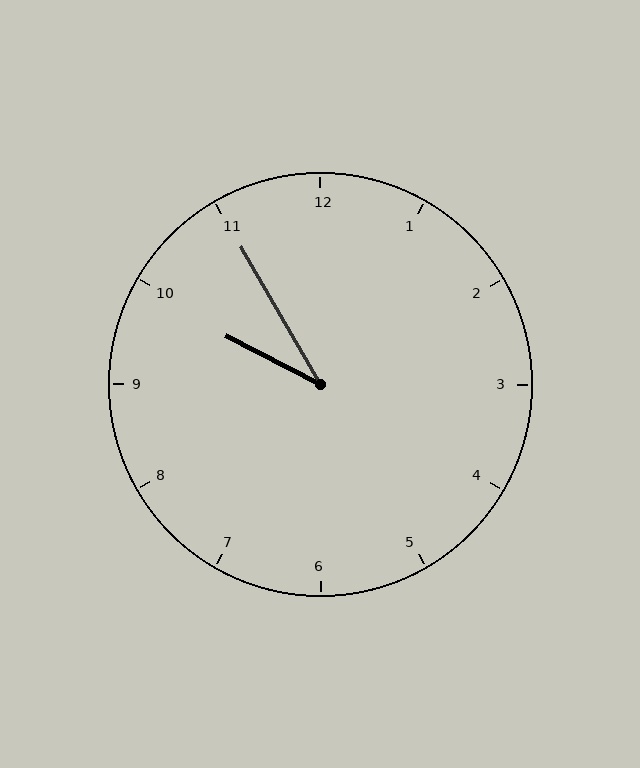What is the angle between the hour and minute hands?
Approximately 32 degrees.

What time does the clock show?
9:55.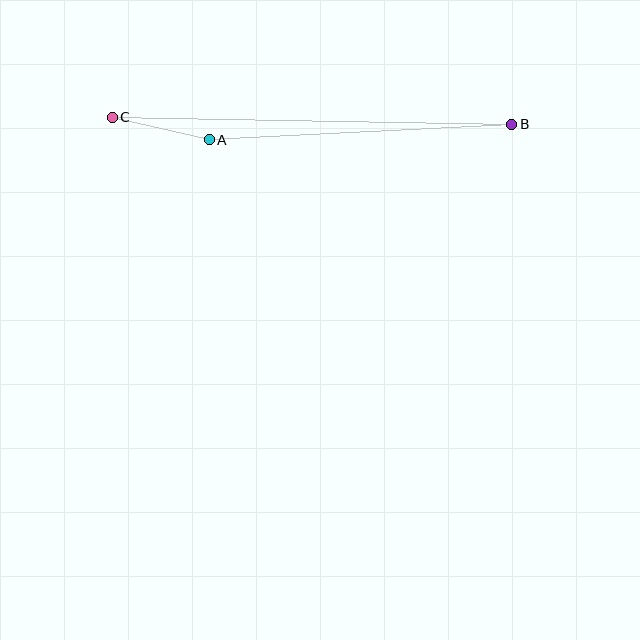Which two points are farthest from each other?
Points B and C are farthest from each other.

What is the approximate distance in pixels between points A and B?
The distance between A and B is approximately 303 pixels.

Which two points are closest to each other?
Points A and C are closest to each other.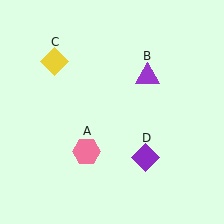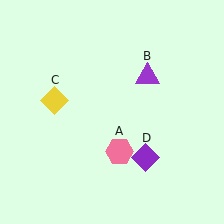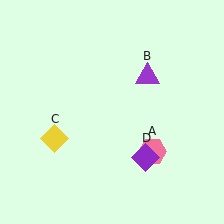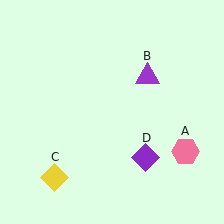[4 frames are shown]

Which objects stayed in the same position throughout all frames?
Purple triangle (object B) and purple diamond (object D) remained stationary.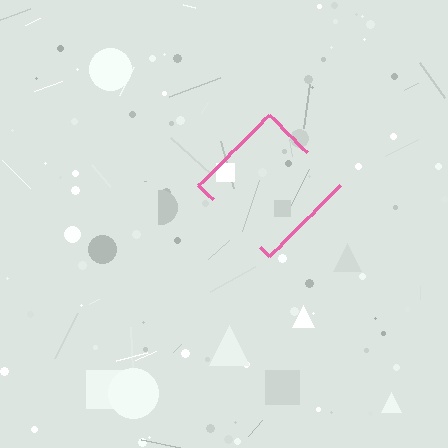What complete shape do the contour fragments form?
The contour fragments form a diamond.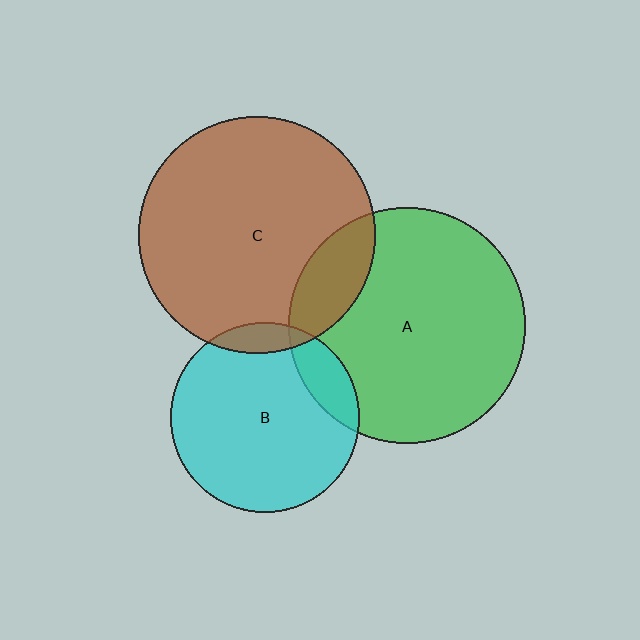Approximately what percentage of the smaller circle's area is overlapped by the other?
Approximately 15%.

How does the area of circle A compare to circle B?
Approximately 1.6 times.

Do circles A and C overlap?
Yes.